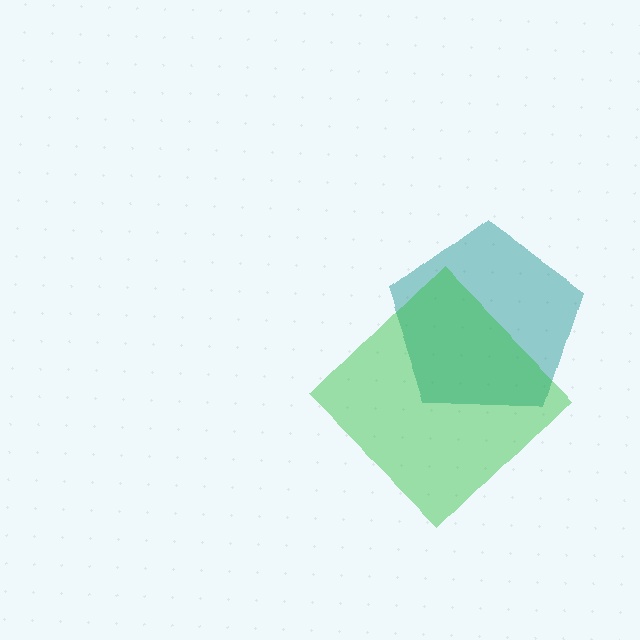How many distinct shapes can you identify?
There are 2 distinct shapes: a teal pentagon, a green diamond.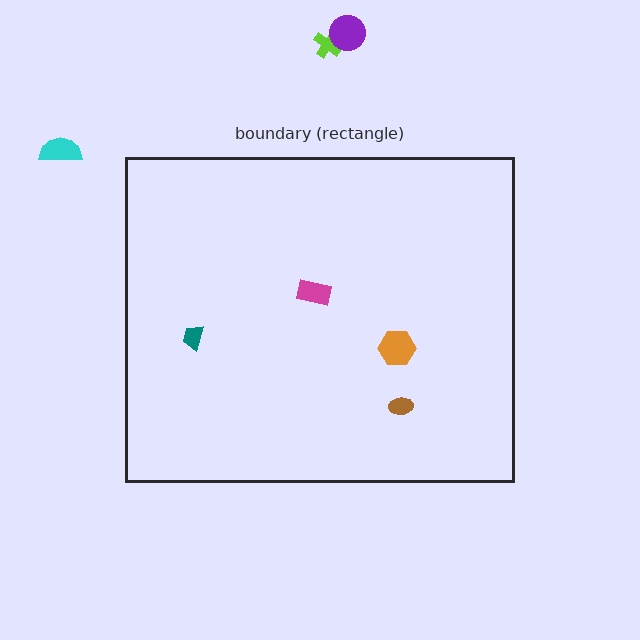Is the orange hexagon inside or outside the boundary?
Inside.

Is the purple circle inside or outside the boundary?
Outside.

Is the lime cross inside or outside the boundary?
Outside.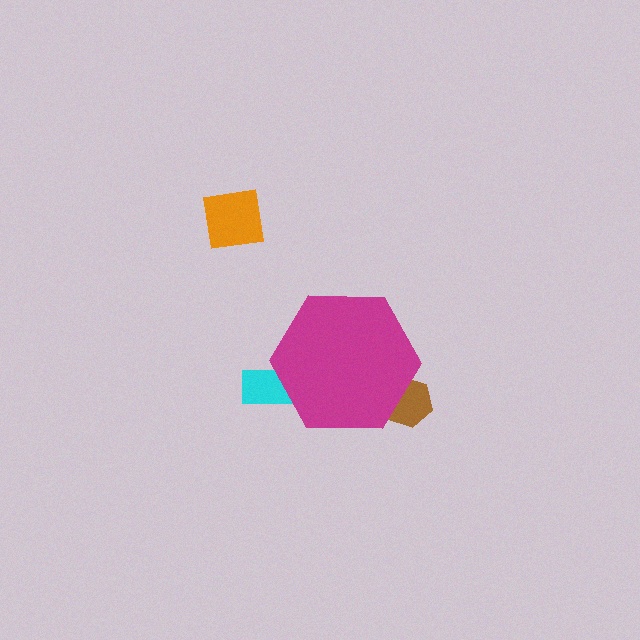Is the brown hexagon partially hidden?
Yes, the brown hexagon is partially hidden behind the magenta hexagon.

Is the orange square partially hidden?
No, the orange square is fully visible.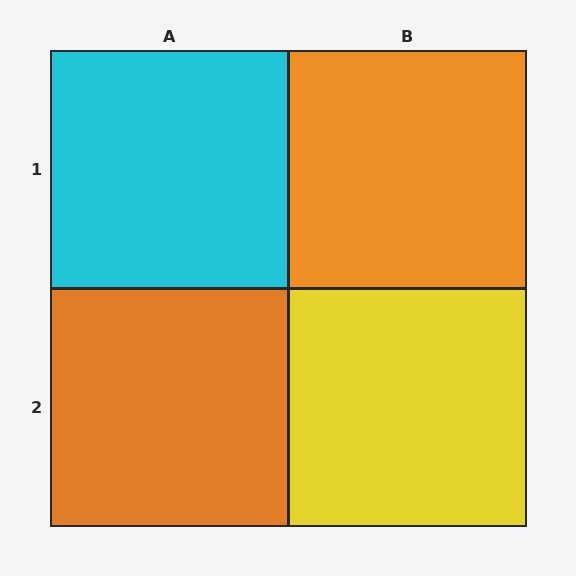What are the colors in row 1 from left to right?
Cyan, orange.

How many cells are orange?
2 cells are orange.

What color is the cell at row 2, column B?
Yellow.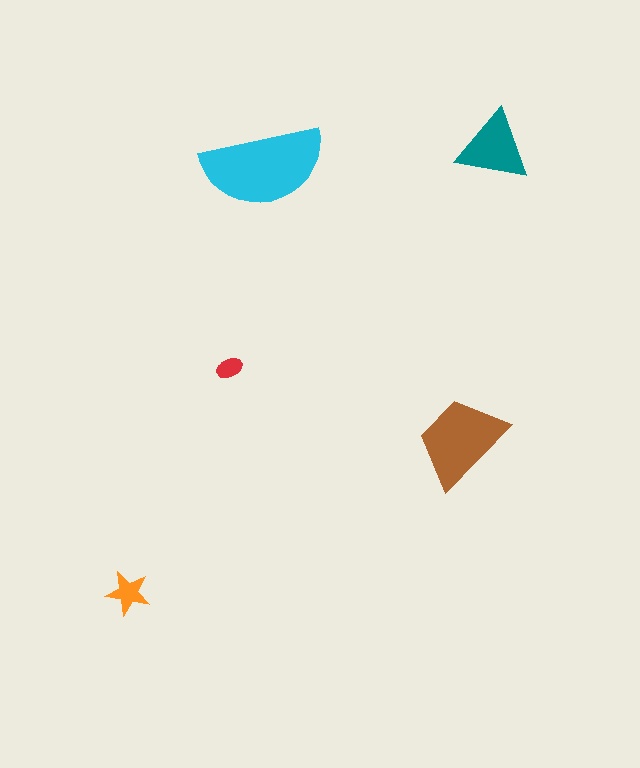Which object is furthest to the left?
The orange star is leftmost.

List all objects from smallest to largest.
The red ellipse, the orange star, the teal triangle, the brown trapezoid, the cyan semicircle.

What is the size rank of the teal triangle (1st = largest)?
3rd.